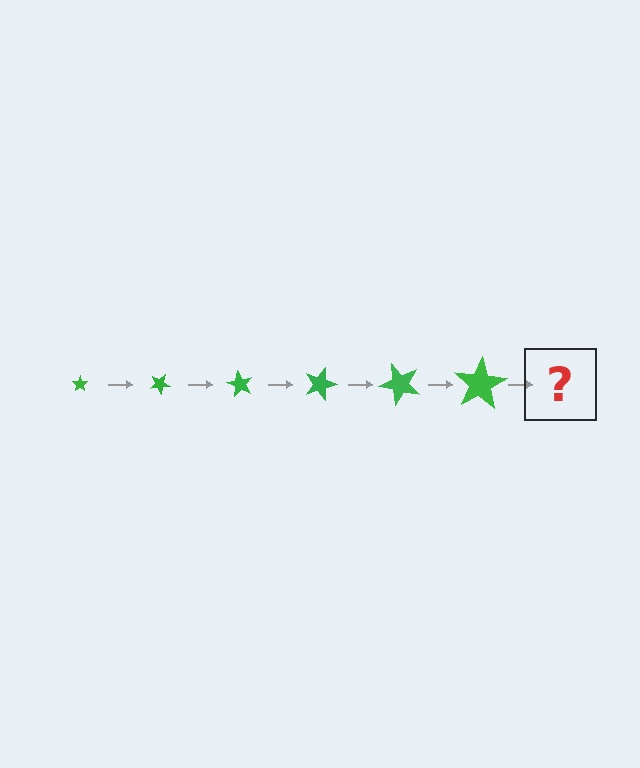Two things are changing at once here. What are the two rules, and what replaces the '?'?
The two rules are that the star grows larger each step and it rotates 30 degrees each step. The '?' should be a star, larger than the previous one and rotated 180 degrees from the start.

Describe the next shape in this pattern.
It should be a star, larger than the previous one and rotated 180 degrees from the start.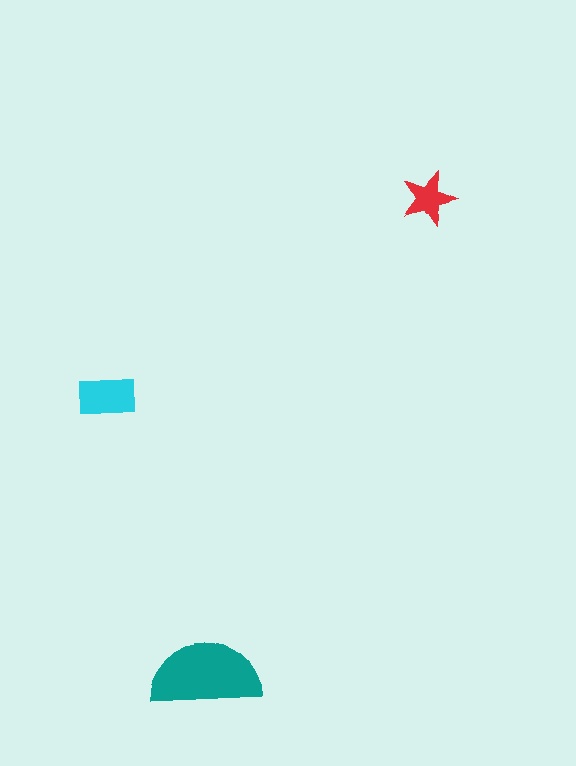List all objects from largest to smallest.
The teal semicircle, the cyan rectangle, the red star.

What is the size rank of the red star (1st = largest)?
3rd.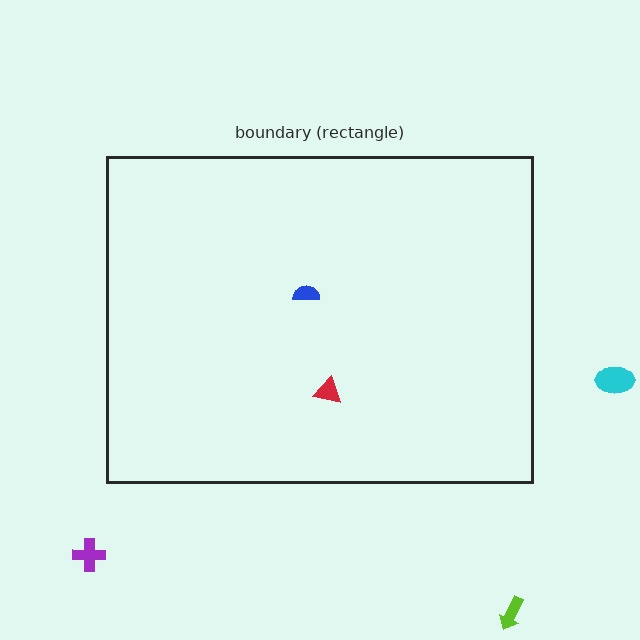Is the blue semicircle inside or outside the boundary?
Inside.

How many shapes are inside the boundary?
2 inside, 3 outside.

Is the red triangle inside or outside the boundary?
Inside.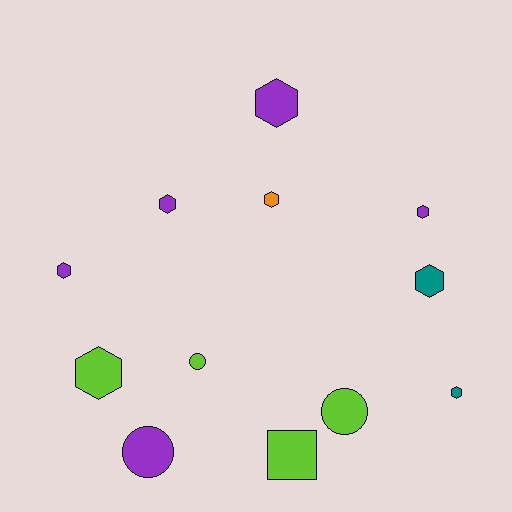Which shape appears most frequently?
Hexagon, with 8 objects.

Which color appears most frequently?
Purple, with 5 objects.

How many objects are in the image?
There are 12 objects.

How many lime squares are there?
There is 1 lime square.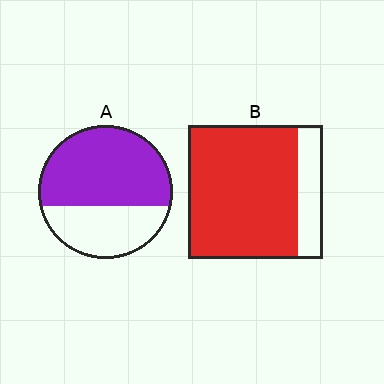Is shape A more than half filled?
Yes.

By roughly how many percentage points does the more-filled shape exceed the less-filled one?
By roughly 20 percentage points (B over A).